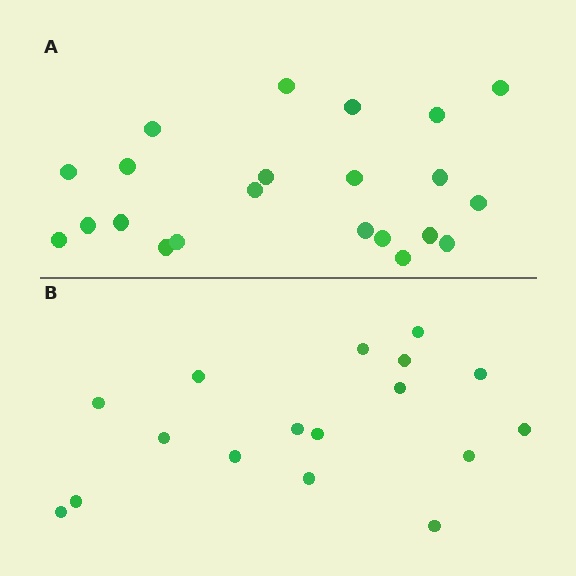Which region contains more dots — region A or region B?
Region A (the top region) has more dots.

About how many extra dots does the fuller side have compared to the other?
Region A has about 5 more dots than region B.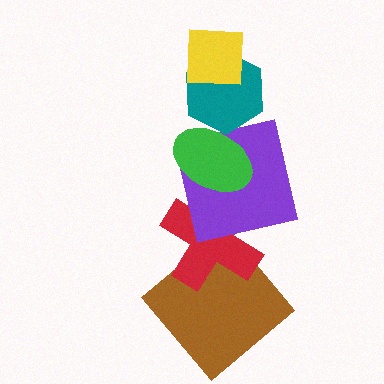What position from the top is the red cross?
The red cross is 5th from the top.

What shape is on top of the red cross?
The purple square is on top of the red cross.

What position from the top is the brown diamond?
The brown diamond is 6th from the top.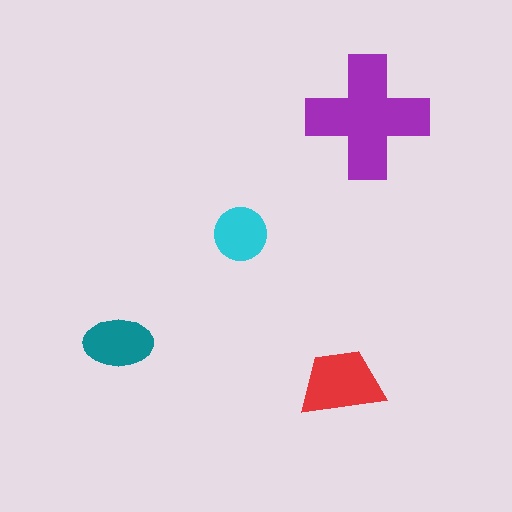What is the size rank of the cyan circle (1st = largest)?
4th.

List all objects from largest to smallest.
The purple cross, the red trapezoid, the teal ellipse, the cyan circle.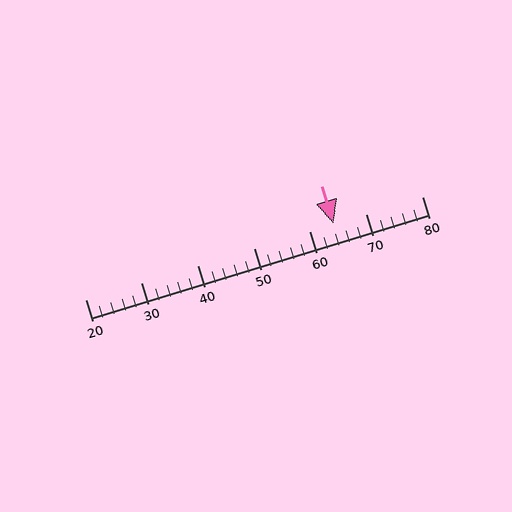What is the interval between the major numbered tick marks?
The major tick marks are spaced 10 units apart.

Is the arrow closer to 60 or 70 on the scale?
The arrow is closer to 60.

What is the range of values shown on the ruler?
The ruler shows values from 20 to 80.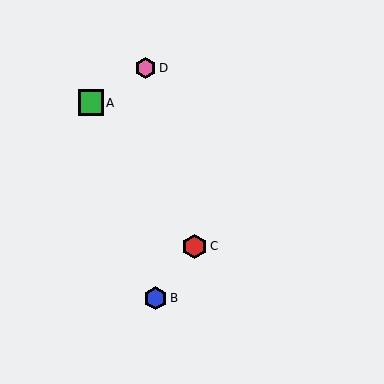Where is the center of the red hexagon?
The center of the red hexagon is at (194, 246).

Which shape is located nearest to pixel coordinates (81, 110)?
The green square (labeled A) at (91, 103) is nearest to that location.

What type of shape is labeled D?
Shape D is a pink hexagon.